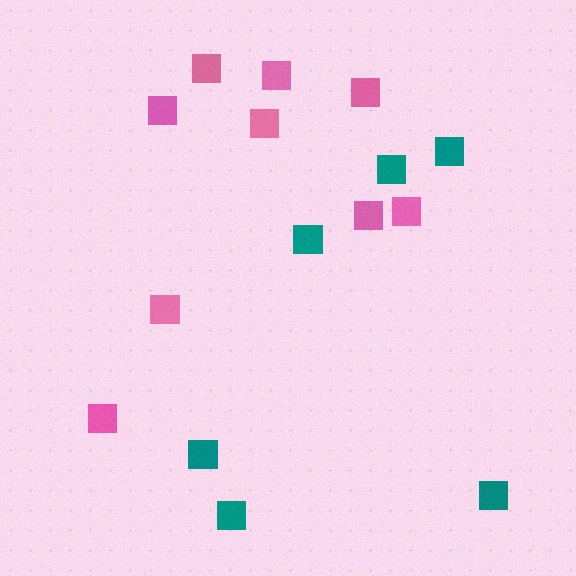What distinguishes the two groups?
There are 2 groups: one group of teal squares (6) and one group of pink squares (9).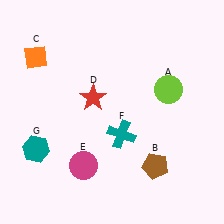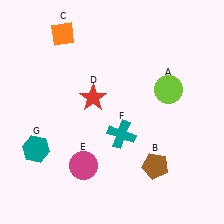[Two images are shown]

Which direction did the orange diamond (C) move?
The orange diamond (C) moved right.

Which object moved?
The orange diamond (C) moved right.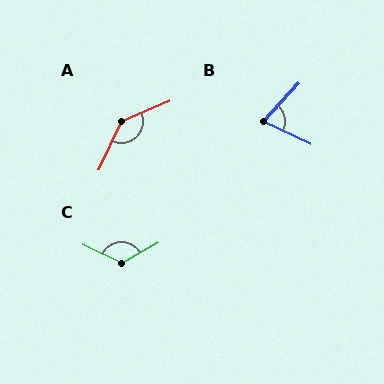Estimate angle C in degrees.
Approximately 125 degrees.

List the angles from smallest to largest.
B (73°), C (125°), A (138°).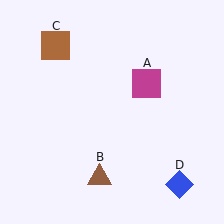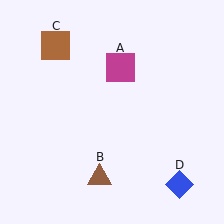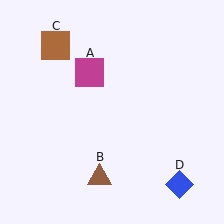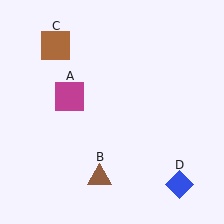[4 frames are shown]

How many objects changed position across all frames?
1 object changed position: magenta square (object A).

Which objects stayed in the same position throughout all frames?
Brown triangle (object B) and brown square (object C) and blue diamond (object D) remained stationary.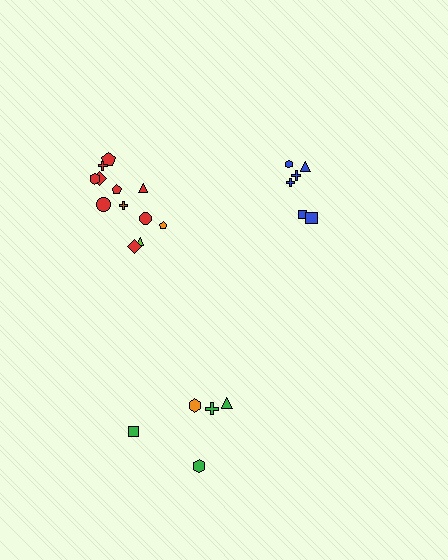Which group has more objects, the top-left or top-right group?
The top-left group.